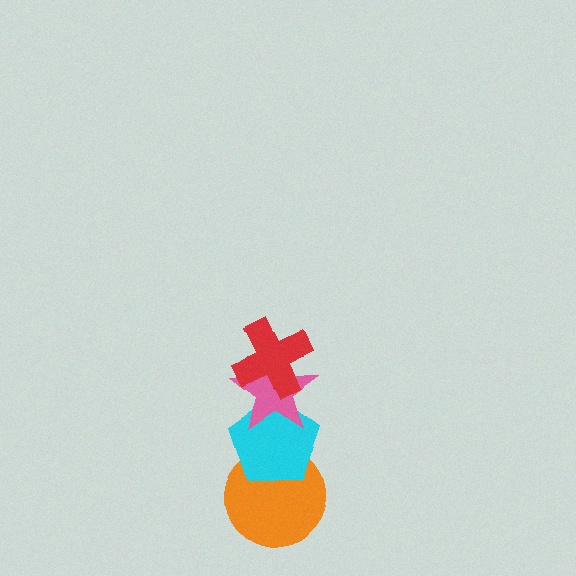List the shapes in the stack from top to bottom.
From top to bottom: the red cross, the pink star, the cyan pentagon, the orange circle.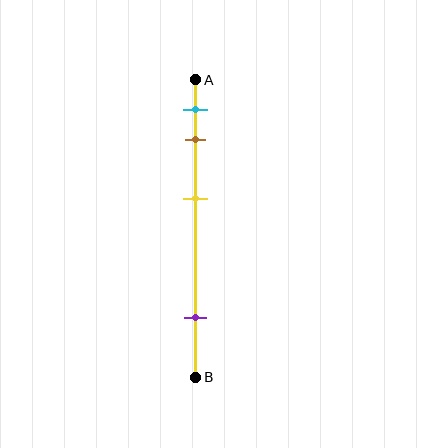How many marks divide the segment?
There are 4 marks dividing the segment.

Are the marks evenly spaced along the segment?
No, the marks are not evenly spaced.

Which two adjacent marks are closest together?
The cyan and brown marks are the closest adjacent pair.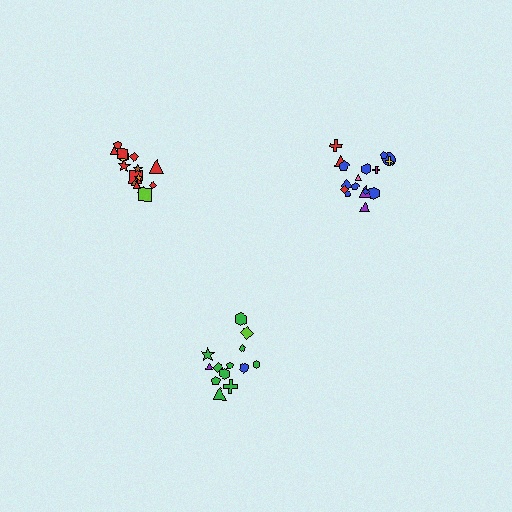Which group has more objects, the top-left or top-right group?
The top-right group.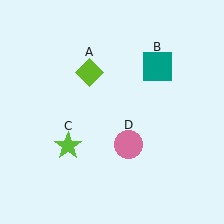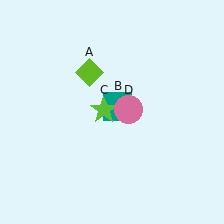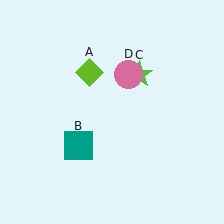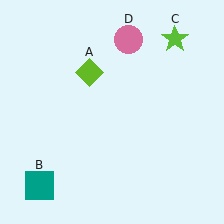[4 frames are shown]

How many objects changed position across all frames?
3 objects changed position: teal square (object B), lime star (object C), pink circle (object D).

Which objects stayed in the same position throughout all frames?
Lime diamond (object A) remained stationary.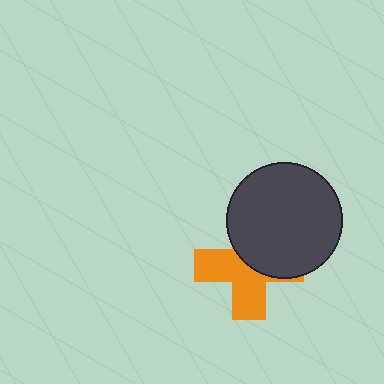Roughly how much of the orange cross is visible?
About half of it is visible (roughly 53%).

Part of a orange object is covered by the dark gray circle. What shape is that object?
It is a cross.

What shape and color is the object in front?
The object in front is a dark gray circle.